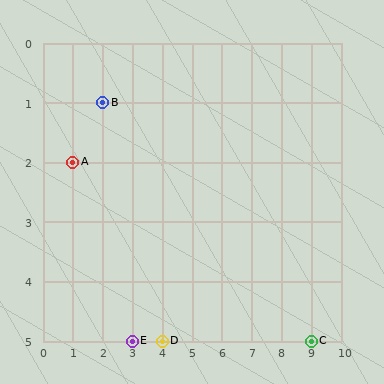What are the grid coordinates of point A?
Point A is at grid coordinates (1, 2).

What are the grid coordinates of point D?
Point D is at grid coordinates (4, 5).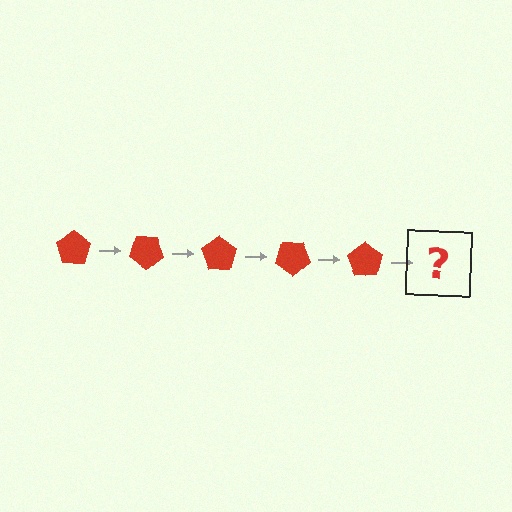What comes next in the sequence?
The next element should be a red pentagon rotated 175 degrees.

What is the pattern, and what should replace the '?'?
The pattern is that the pentagon rotates 35 degrees each step. The '?' should be a red pentagon rotated 175 degrees.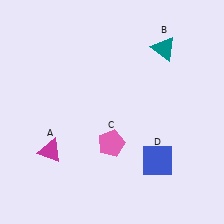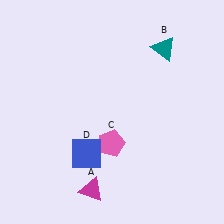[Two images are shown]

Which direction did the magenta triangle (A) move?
The magenta triangle (A) moved right.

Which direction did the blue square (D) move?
The blue square (D) moved left.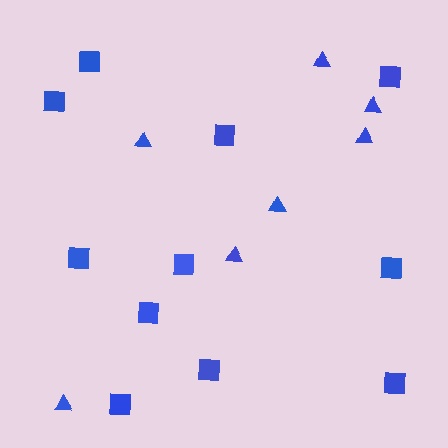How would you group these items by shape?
There are 2 groups: one group of triangles (7) and one group of squares (11).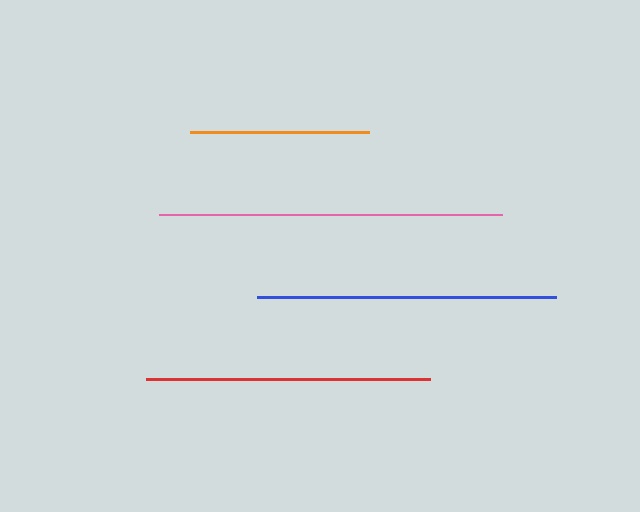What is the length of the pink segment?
The pink segment is approximately 343 pixels long.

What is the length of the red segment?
The red segment is approximately 284 pixels long.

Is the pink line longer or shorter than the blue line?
The pink line is longer than the blue line.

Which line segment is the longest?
The pink line is the longest at approximately 343 pixels.